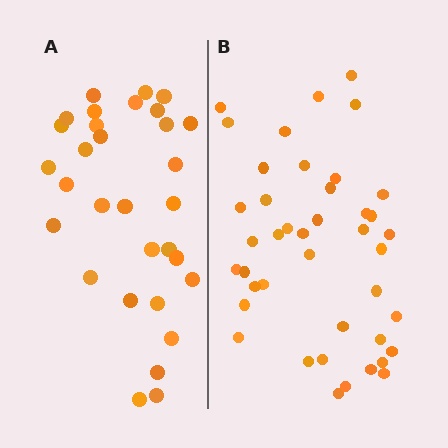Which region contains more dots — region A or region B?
Region B (the right region) has more dots.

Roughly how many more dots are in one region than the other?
Region B has roughly 12 or so more dots than region A.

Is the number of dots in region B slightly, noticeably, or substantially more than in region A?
Region B has noticeably more, but not dramatically so. The ratio is roughly 1.4 to 1.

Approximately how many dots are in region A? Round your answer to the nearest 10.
About 30 dots. (The exact count is 31, which rounds to 30.)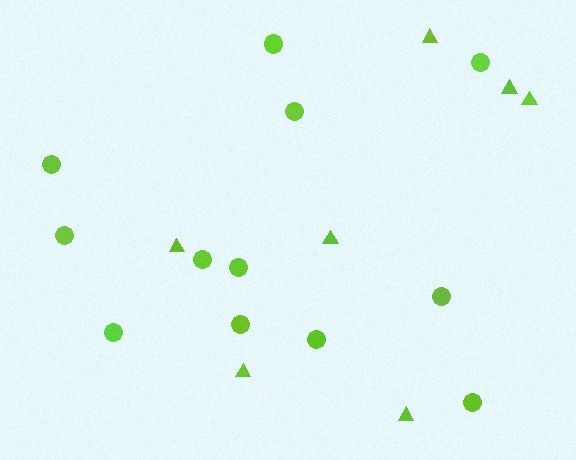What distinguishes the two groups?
There are 2 groups: one group of triangles (7) and one group of circles (12).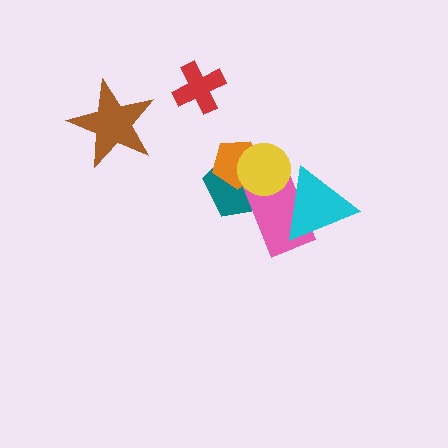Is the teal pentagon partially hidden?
Yes, it is partially covered by another shape.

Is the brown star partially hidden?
No, no other shape covers it.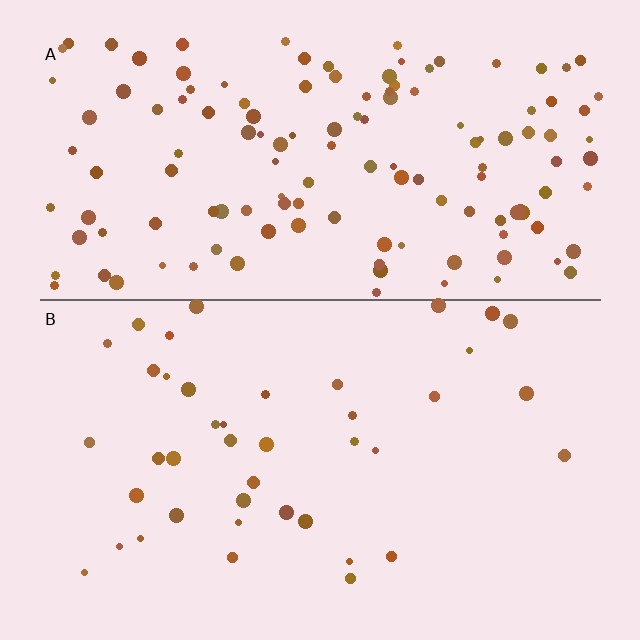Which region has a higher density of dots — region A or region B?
A (the top).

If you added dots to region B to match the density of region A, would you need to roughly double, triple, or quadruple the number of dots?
Approximately triple.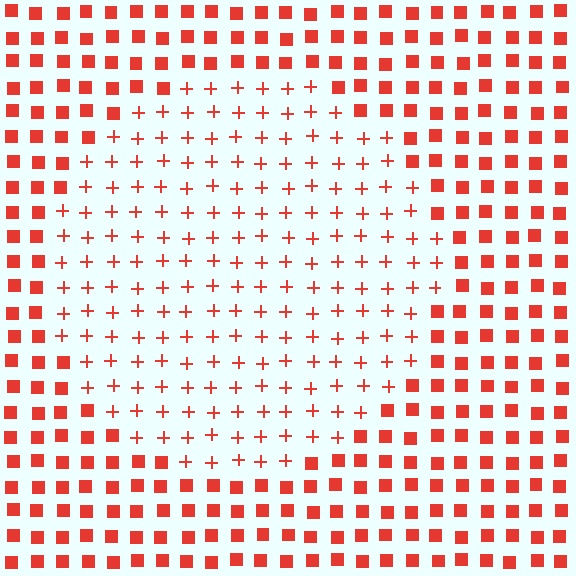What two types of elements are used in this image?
The image uses plus signs inside the circle region and squares outside it.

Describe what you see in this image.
The image is filled with small red elements arranged in a uniform grid. A circle-shaped region contains plus signs, while the surrounding area contains squares. The boundary is defined purely by the change in element shape.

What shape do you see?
I see a circle.